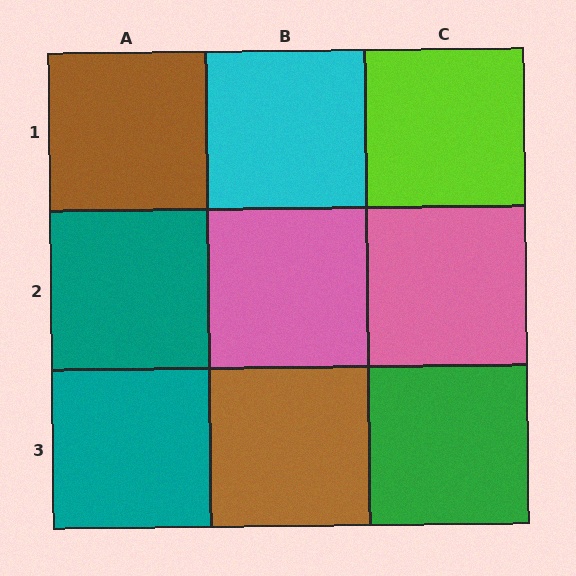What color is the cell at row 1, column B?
Cyan.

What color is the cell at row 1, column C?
Lime.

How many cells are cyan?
1 cell is cyan.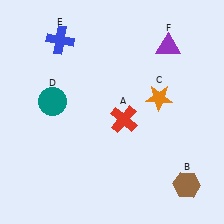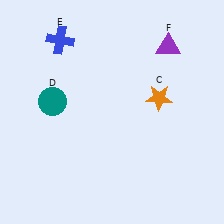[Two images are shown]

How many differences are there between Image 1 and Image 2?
There are 2 differences between the two images.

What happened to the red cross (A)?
The red cross (A) was removed in Image 2. It was in the bottom-right area of Image 1.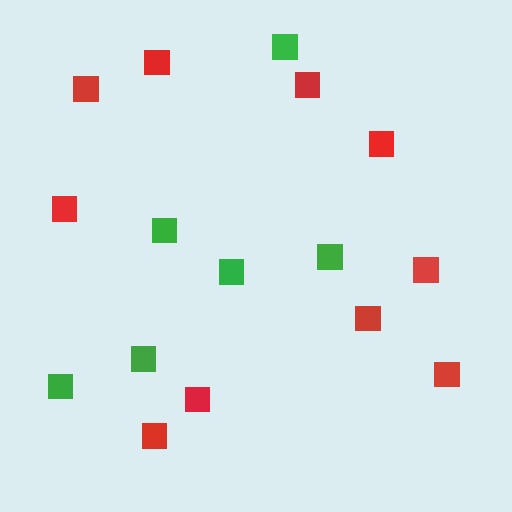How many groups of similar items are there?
There are 2 groups: one group of green squares (6) and one group of red squares (10).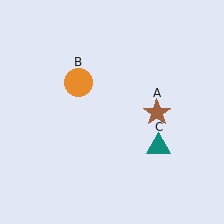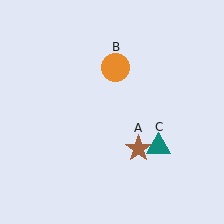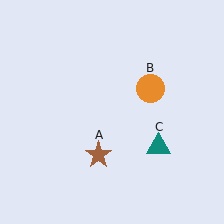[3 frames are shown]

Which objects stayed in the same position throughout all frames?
Teal triangle (object C) remained stationary.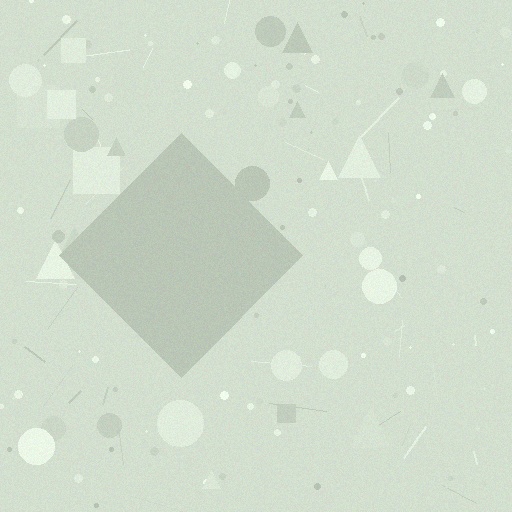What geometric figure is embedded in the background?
A diamond is embedded in the background.